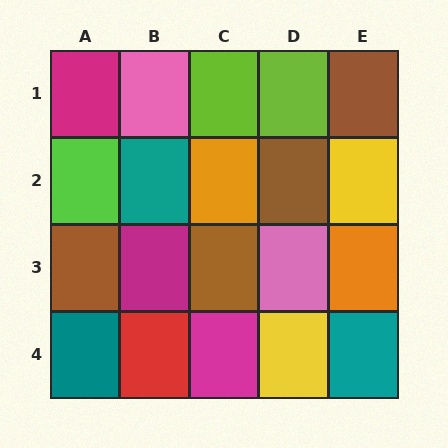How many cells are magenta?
3 cells are magenta.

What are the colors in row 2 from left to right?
Lime, teal, orange, brown, yellow.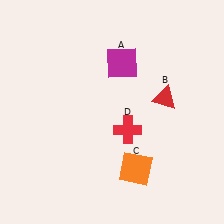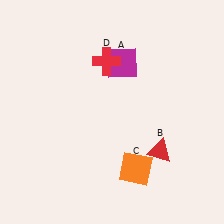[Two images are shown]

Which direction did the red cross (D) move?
The red cross (D) moved up.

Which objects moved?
The objects that moved are: the red triangle (B), the red cross (D).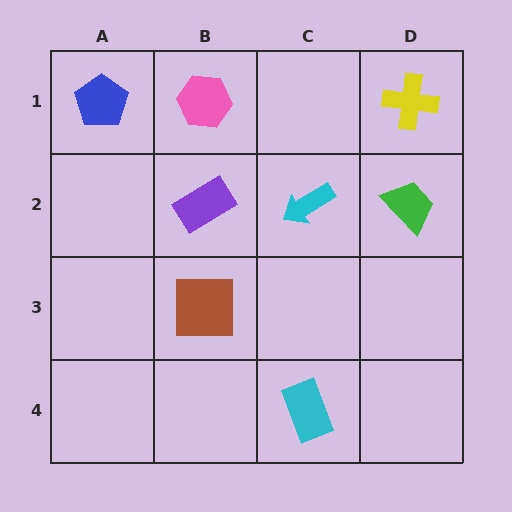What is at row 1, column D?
A yellow cross.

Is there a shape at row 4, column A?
No, that cell is empty.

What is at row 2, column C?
A cyan arrow.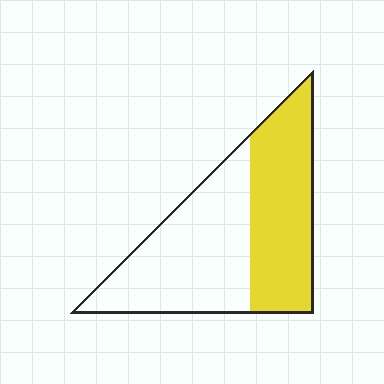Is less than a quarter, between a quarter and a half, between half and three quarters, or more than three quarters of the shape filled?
Between a quarter and a half.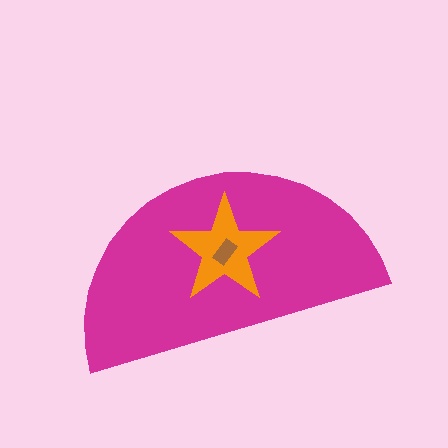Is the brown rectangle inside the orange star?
Yes.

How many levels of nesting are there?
3.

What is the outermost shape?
The magenta semicircle.